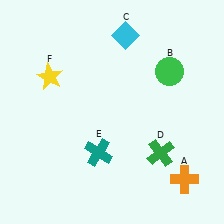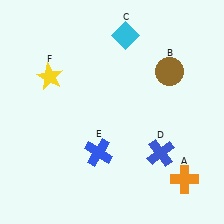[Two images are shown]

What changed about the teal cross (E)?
In Image 1, E is teal. In Image 2, it changed to blue.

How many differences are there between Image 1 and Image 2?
There are 3 differences between the two images.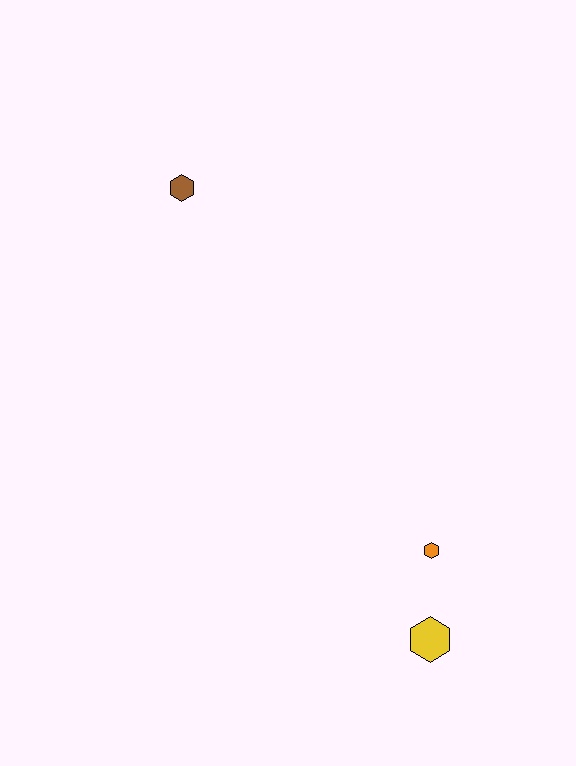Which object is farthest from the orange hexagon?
The brown hexagon is farthest from the orange hexagon.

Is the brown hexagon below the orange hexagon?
No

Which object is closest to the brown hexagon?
The orange hexagon is closest to the brown hexagon.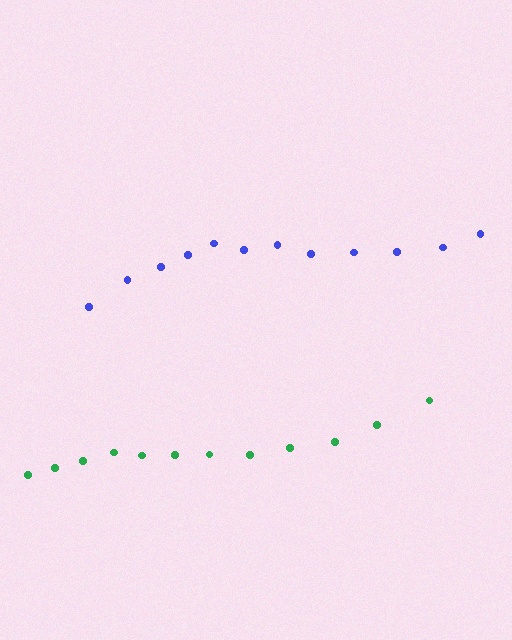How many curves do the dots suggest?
There are 2 distinct paths.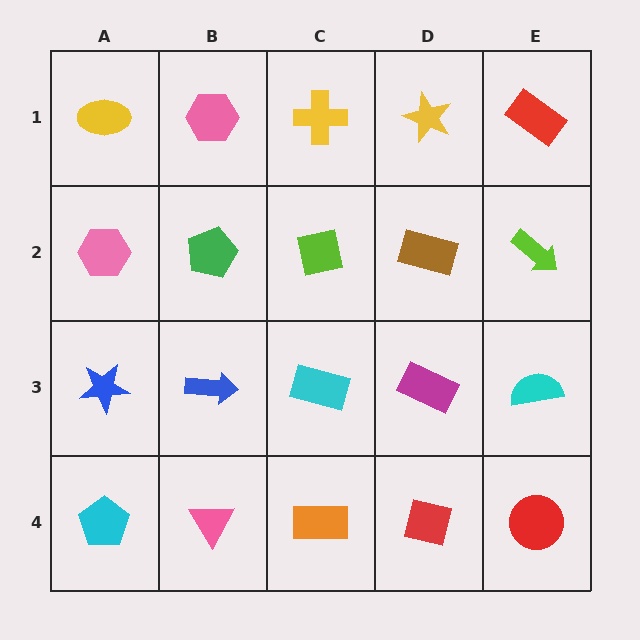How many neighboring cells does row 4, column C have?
3.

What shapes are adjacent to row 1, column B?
A green pentagon (row 2, column B), a yellow ellipse (row 1, column A), a yellow cross (row 1, column C).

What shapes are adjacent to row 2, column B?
A pink hexagon (row 1, column B), a blue arrow (row 3, column B), a pink hexagon (row 2, column A), a lime square (row 2, column C).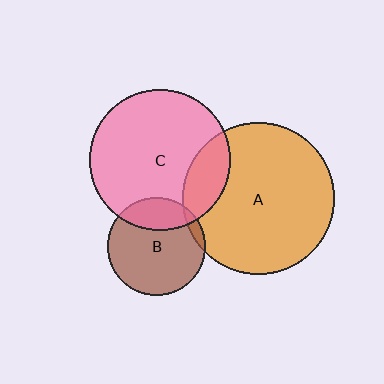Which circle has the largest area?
Circle A (orange).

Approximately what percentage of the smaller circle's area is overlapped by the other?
Approximately 20%.